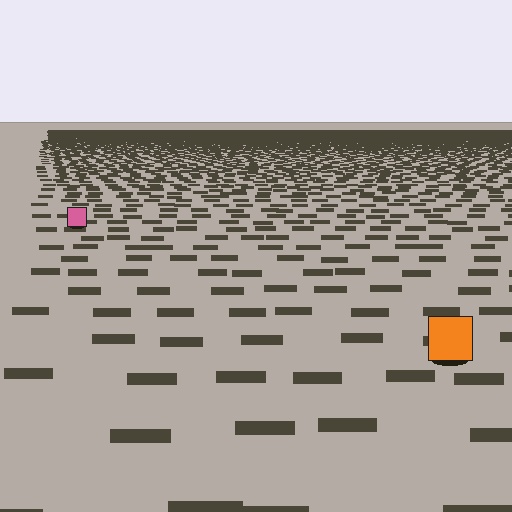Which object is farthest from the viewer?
The pink square is farthest from the viewer. It appears smaller and the ground texture around it is denser.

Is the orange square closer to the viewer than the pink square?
Yes. The orange square is closer — you can tell from the texture gradient: the ground texture is coarser near it.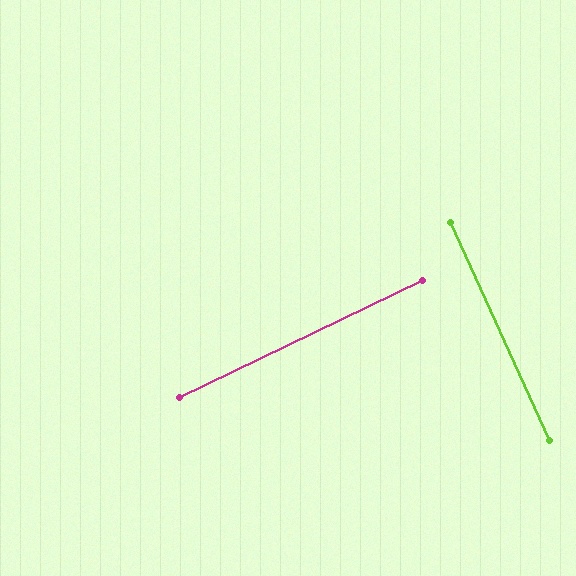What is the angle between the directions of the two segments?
Approximately 89 degrees.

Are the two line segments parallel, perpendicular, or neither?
Perpendicular — they meet at approximately 89°.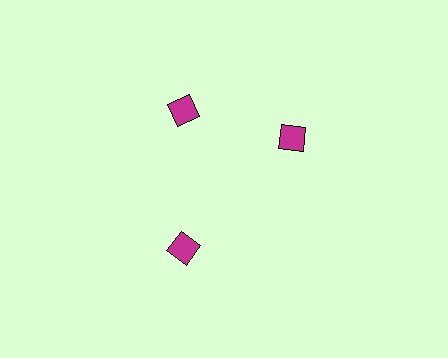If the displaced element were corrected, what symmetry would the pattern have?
It would have 3-fold rotational symmetry — the pattern would map onto itself every 120 degrees.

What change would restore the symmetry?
The symmetry would be restored by rotating it back into even spacing with its neighbors so that all 3 diamonds sit at equal angles and equal distance from the center.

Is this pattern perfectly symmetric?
No. The 3 magenta diamonds are arranged in a ring, but one element near the 3 o'clock position is rotated out of alignment along the ring, breaking the 3-fold rotational symmetry.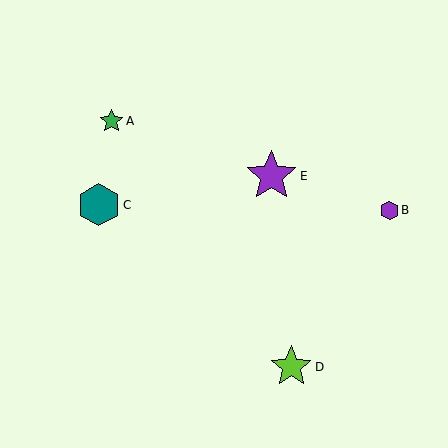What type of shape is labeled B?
Shape B is a purple hexagon.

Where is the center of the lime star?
The center of the lime star is at (291, 367).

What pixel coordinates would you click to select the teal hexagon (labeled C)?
Click at (99, 205) to select the teal hexagon C.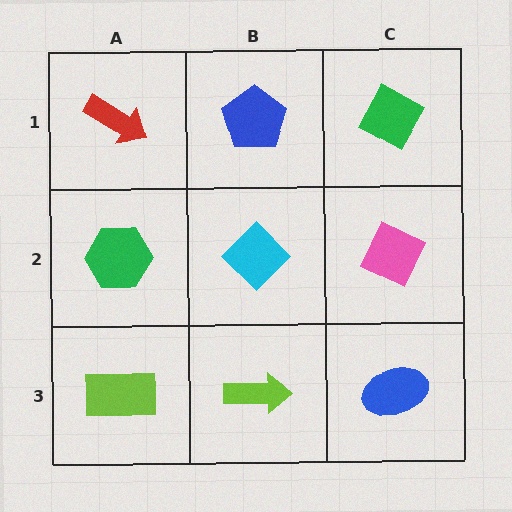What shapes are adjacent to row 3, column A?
A green hexagon (row 2, column A), a lime arrow (row 3, column B).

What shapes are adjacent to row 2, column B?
A blue pentagon (row 1, column B), a lime arrow (row 3, column B), a green hexagon (row 2, column A), a pink diamond (row 2, column C).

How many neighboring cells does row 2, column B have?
4.